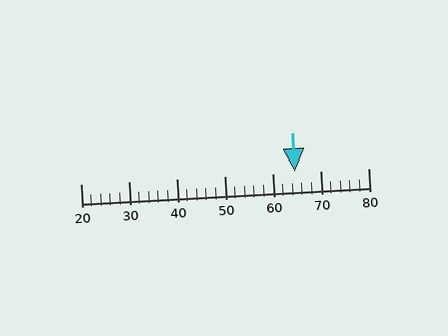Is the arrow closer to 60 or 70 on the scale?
The arrow is closer to 60.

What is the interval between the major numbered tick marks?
The major tick marks are spaced 10 units apart.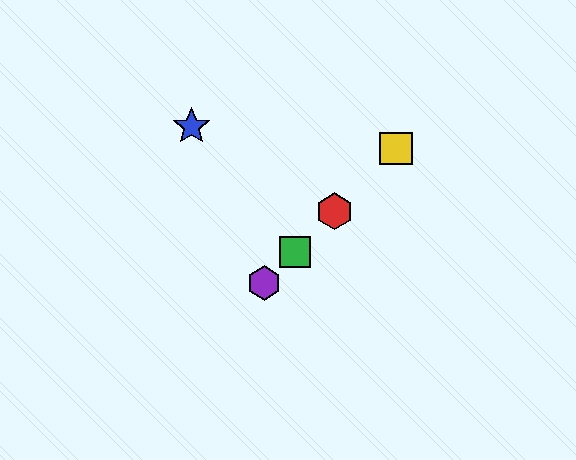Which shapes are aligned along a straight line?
The red hexagon, the green square, the yellow square, the purple hexagon are aligned along a straight line.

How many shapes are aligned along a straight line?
4 shapes (the red hexagon, the green square, the yellow square, the purple hexagon) are aligned along a straight line.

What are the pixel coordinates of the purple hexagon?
The purple hexagon is at (264, 283).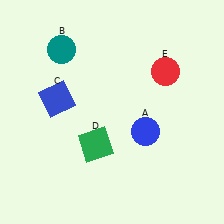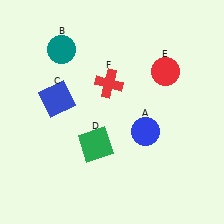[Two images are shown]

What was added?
A red cross (F) was added in Image 2.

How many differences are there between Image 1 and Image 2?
There is 1 difference between the two images.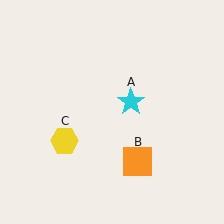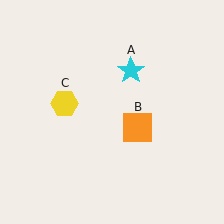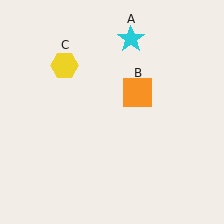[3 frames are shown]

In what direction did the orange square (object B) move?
The orange square (object B) moved up.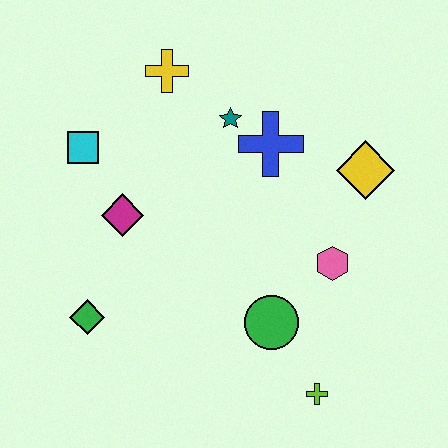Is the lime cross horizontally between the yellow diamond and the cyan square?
Yes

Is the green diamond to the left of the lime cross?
Yes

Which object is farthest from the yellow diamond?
The green diamond is farthest from the yellow diamond.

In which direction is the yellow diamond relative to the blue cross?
The yellow diamond is to the right of the blue cross.